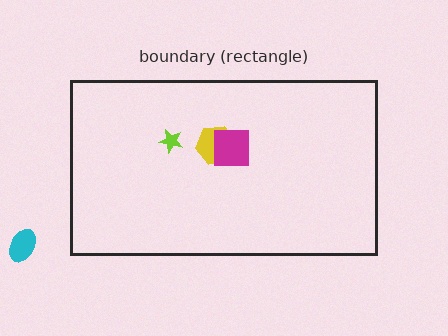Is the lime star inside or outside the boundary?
Inside.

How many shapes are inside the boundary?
3 inside, 1 outside.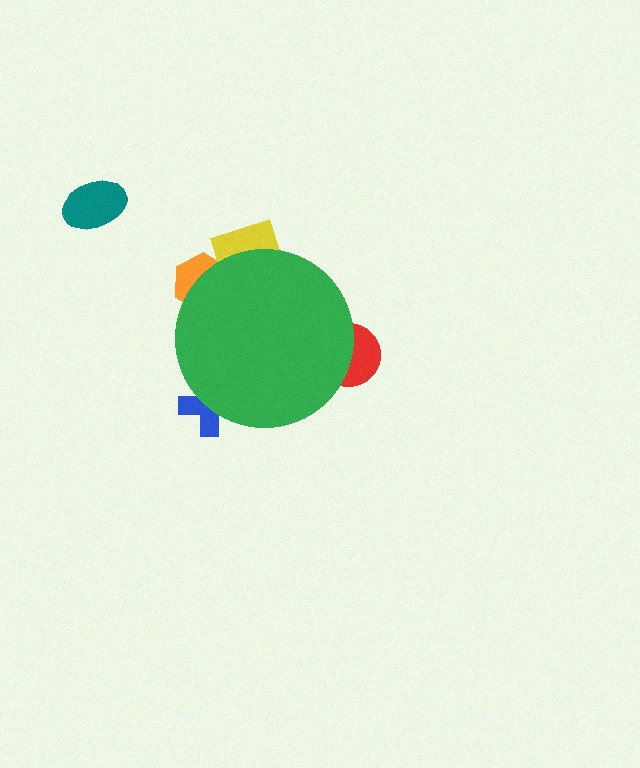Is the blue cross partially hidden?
Yes, the blue cross is partially hidden behind the green circle.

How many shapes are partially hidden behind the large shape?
4 shapes are partially hidden.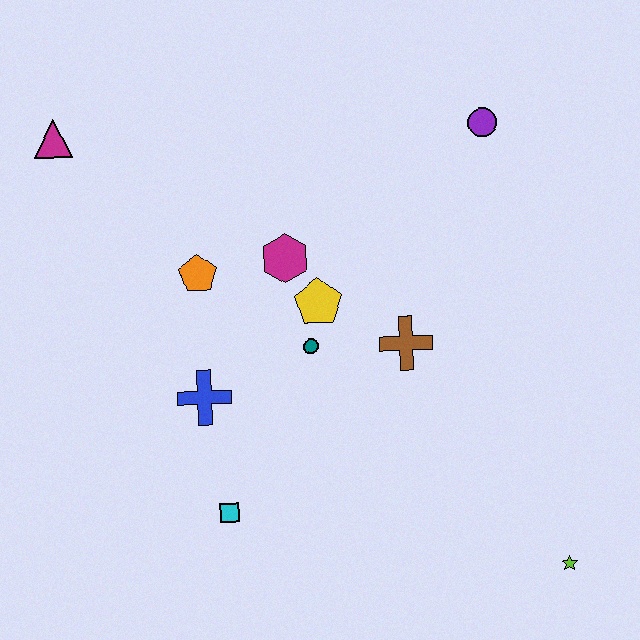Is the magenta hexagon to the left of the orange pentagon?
No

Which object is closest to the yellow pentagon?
The teal circle is closest to the yellow pentagon.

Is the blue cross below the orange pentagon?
Yes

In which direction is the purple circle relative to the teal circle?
The purple circle is above the teal circle.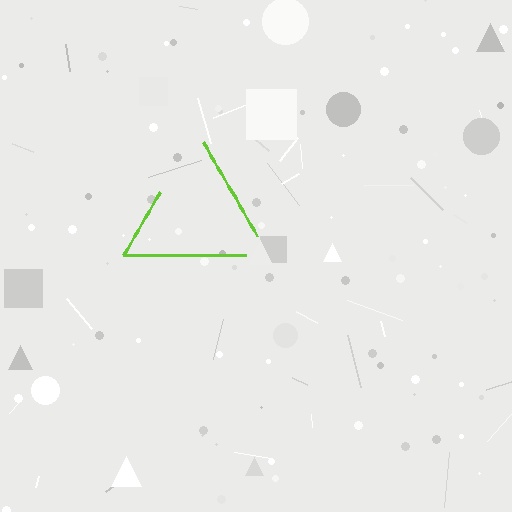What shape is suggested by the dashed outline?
The dashed outline suggests a triangle.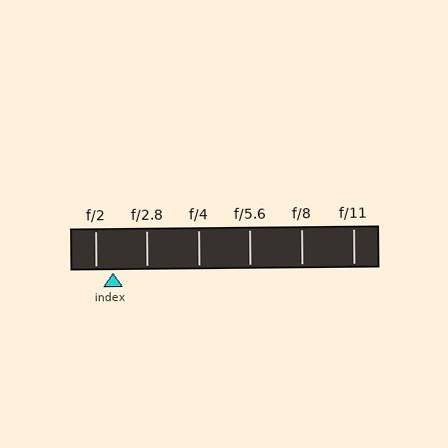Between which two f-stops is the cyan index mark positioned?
The index mark is between f/2 and f/2.8.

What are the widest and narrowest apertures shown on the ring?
The widest aperture shown is f/2 and the narrowest is f/11.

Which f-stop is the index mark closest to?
The index mark is closest to f/2.